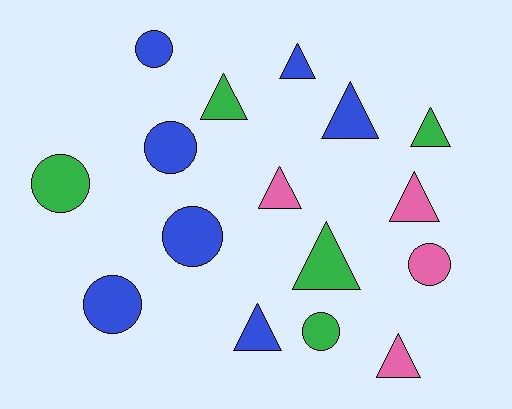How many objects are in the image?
There are 16 objects.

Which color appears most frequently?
Blue, with 7 objects.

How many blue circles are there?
There are 4 blue circles.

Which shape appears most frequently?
Triangle, with 9 objects.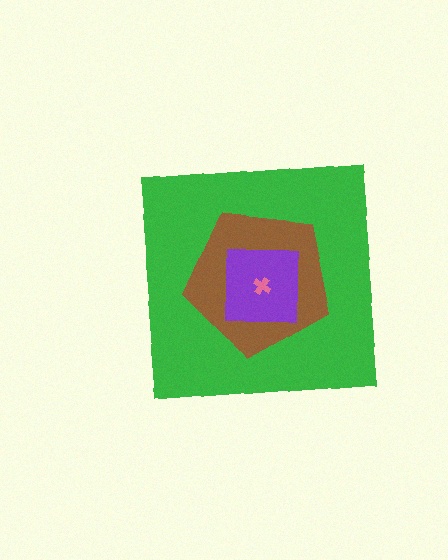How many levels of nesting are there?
4.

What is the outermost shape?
The green square.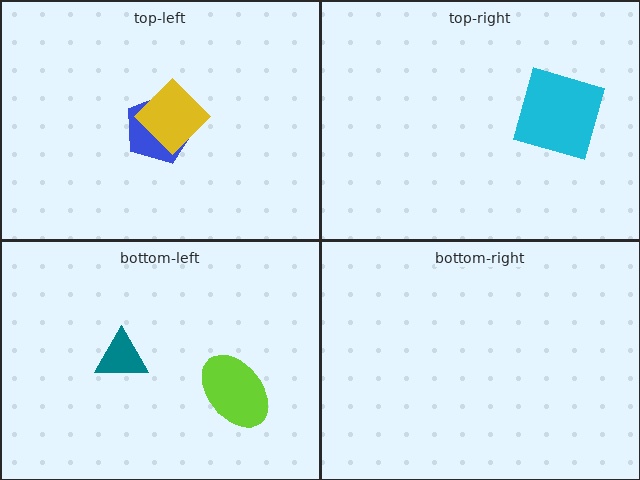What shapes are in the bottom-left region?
The lime ellipse, the teal triangle.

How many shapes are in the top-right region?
1.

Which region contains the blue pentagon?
The top-left region.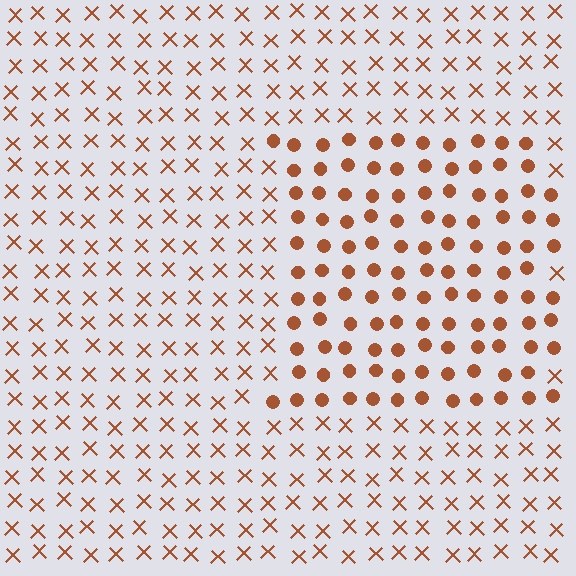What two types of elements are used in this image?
The image uses circles inside the rectangle region and X marks outside it.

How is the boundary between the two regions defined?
The boundary is defined by a change in element shape: circles inside vs. X marks outside. All elements share the same color and spacing.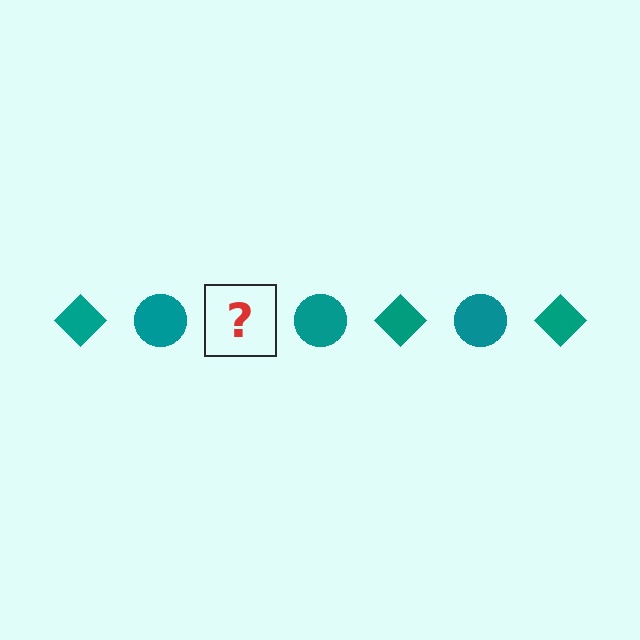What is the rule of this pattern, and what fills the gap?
The rule is that the pattern cycles through diamond, circle shapes in teal. The gap should be filled with a teal diamond.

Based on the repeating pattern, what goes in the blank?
The blank should be a teal diamond.